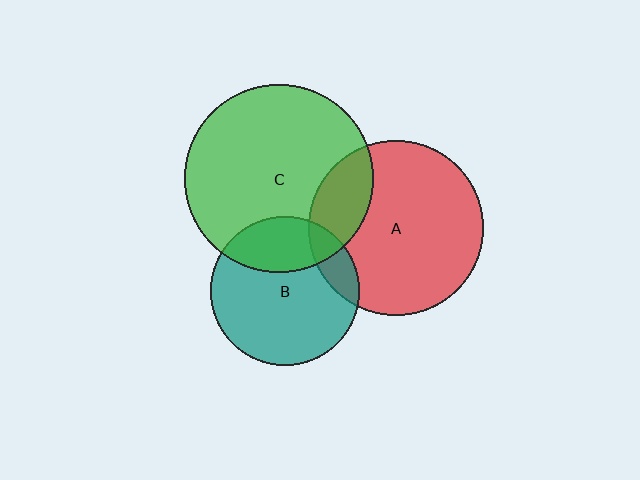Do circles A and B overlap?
Yes.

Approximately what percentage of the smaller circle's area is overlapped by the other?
Approximately 15%.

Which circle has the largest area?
Circle C (green).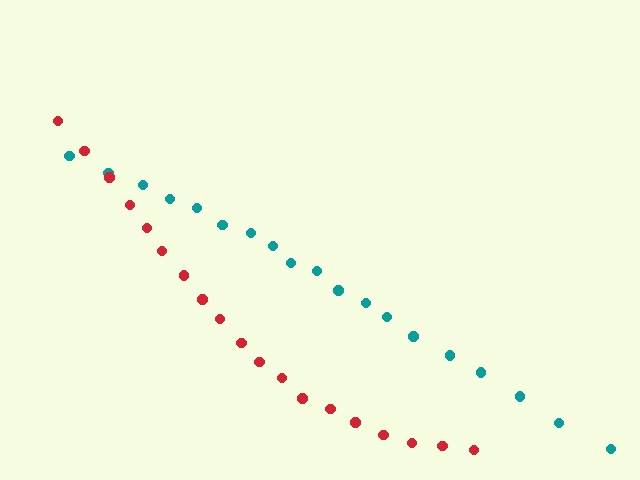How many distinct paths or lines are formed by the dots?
There are 2 distinct paths.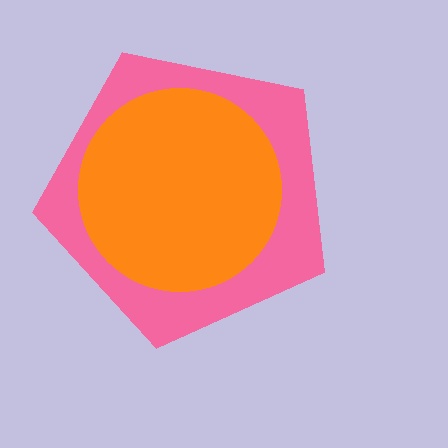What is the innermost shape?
The orange circle.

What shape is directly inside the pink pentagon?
The orange circle.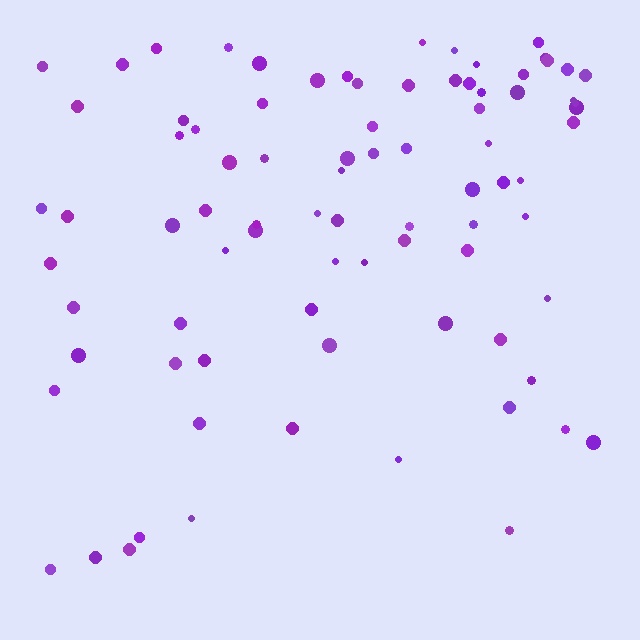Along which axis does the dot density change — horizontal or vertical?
Vertical.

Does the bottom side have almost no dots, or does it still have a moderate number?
Still a moderate number, just noticeably fewer than the top.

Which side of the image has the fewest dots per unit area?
The bottom.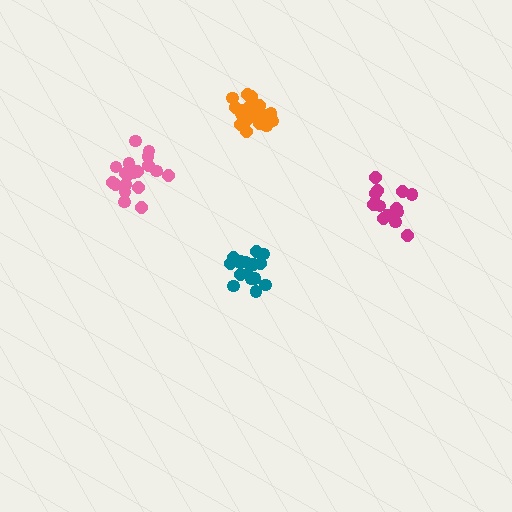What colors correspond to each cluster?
The clusters are colored: pink, orange, teal, magenta.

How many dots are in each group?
Group 1: 20 dots, Group 2: 21 dots, Group 3: 16 dots, Group 4: 15 dots (72 total).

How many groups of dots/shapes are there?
There are 4 groups.